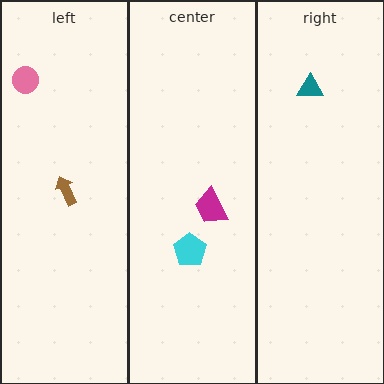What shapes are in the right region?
The teal triangle.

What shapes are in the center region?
The cyan pentagon, the magenta trapezoid.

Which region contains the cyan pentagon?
The center region.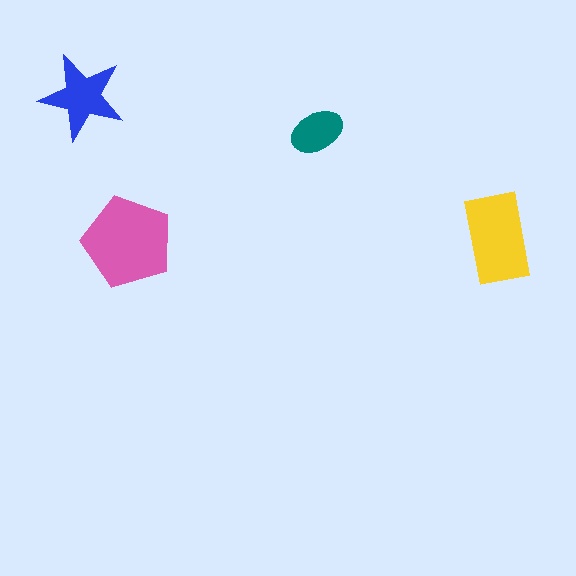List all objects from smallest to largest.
The teal ellipse, the blue star, the yellow rectangle, the pink pentagon.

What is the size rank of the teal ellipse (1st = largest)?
4th.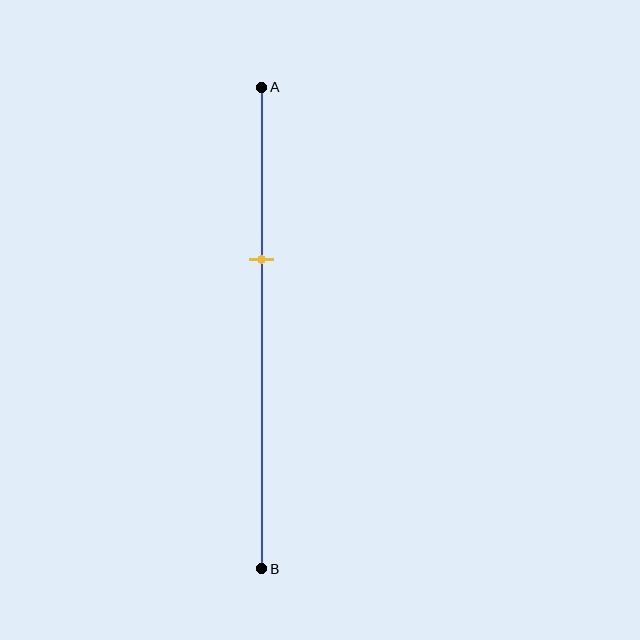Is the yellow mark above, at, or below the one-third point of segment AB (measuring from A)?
The yellow mark is approximately at the one-third point of segment AB.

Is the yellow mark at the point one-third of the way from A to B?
Yes, the mark is approximately at the one-third point.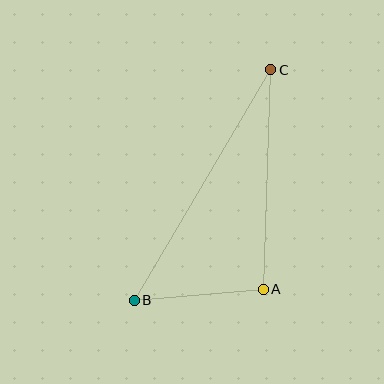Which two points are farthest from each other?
Points B and C are farthest from each other.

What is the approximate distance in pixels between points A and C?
The distance between A and C is approximately 220 pixels.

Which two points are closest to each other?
Points A and B are closest to each other.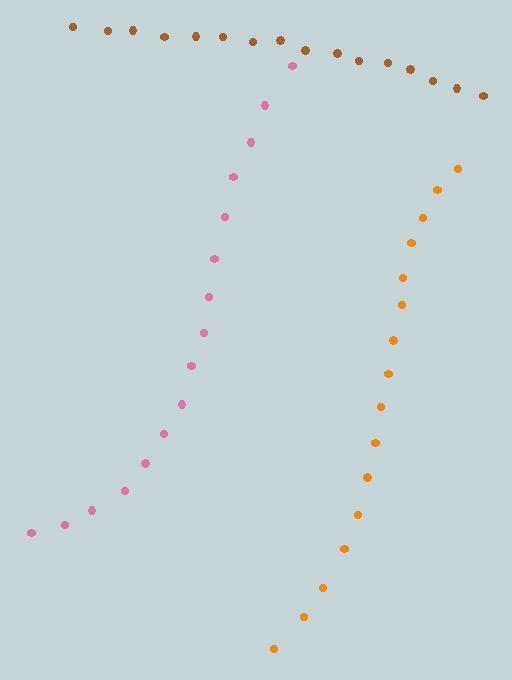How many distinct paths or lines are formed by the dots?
There are 3 distinct paths.